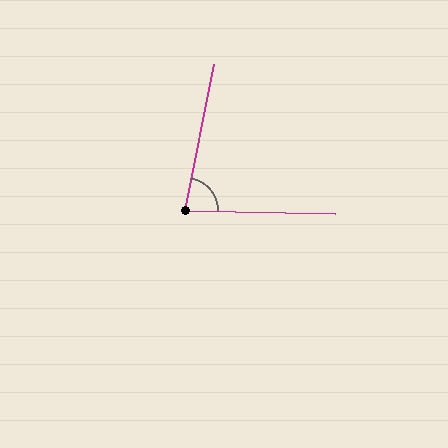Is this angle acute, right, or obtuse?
It is acute.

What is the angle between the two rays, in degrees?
Approximately 80 degrees.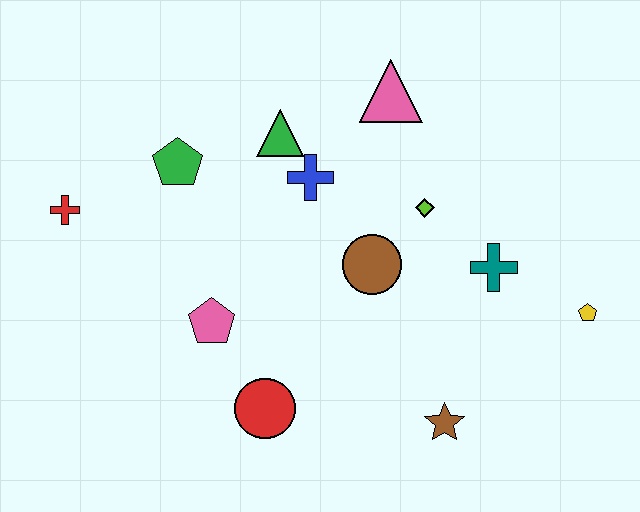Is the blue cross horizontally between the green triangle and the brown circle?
Yes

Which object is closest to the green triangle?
The blue cross is closest to the green triangle.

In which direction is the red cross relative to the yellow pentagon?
The red cross is to the left of the yellow pentagon.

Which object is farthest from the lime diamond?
The red cross is farthest from the lime diamond.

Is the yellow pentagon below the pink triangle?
Yes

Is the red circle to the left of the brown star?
Yes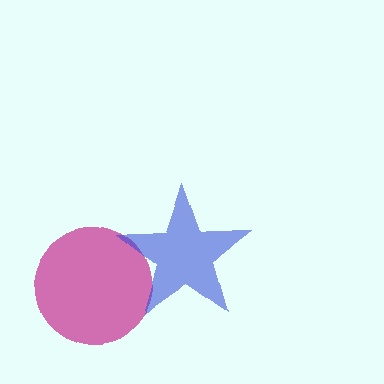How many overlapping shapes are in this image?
There are 2 overlapping shapes in the image.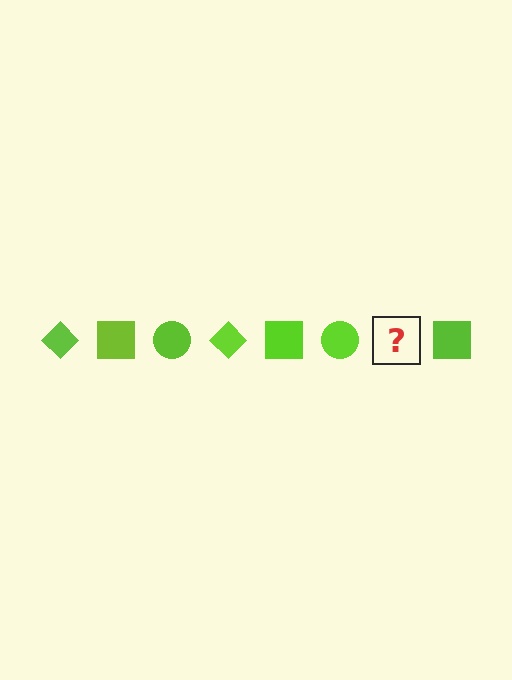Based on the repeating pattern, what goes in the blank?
The blank should be a lime diamond.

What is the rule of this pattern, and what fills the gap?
The rule is that the pattern cycles through diamond, square, circle shapes in lime. The gap should be filled with a lime diamond.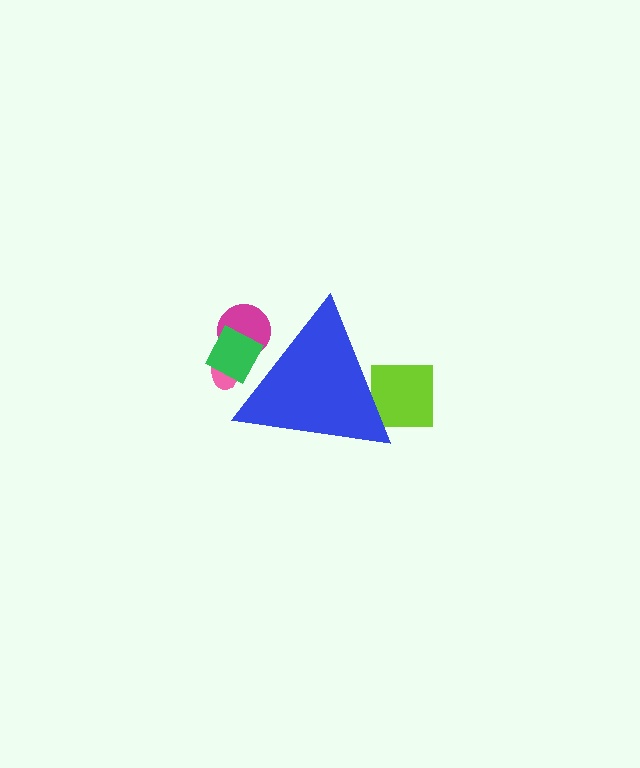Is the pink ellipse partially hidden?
Yes, the pink ellipse is partially hidden behind the blue triangle.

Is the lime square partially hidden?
Yes, the lime square is partially hidden behind the blue triangle.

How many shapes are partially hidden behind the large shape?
4 shapes are partially hidden.